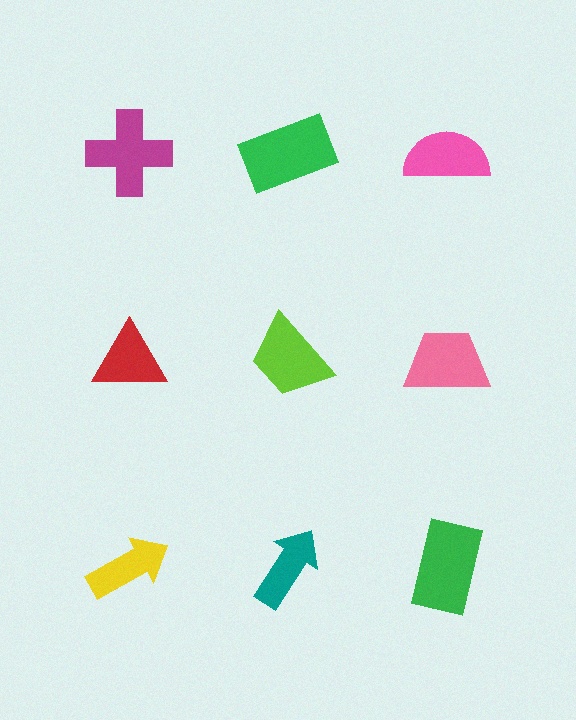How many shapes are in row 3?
3 shapes.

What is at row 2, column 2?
A lime trapezoid.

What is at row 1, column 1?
A magenta cross.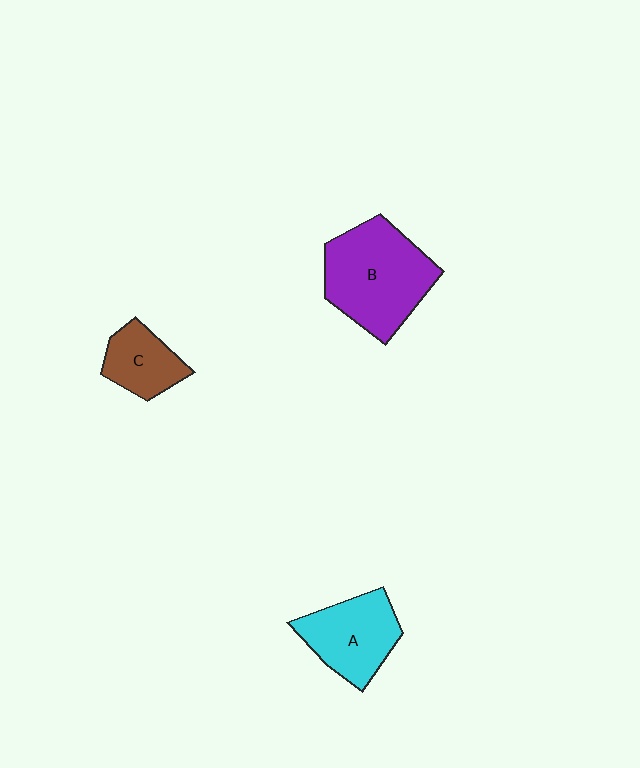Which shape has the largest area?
Shape B (purple).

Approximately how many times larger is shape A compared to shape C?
Approximately 1.5 times.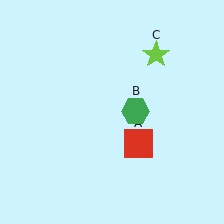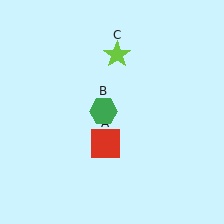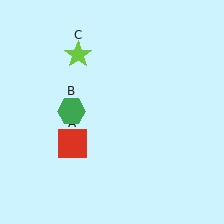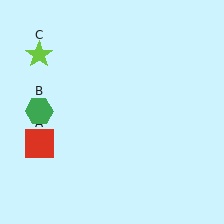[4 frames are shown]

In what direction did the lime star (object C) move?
The lime star (object C) moved left.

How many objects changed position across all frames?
3 objects changed position: red square (object A), green hexagon (object B), lime star (object C).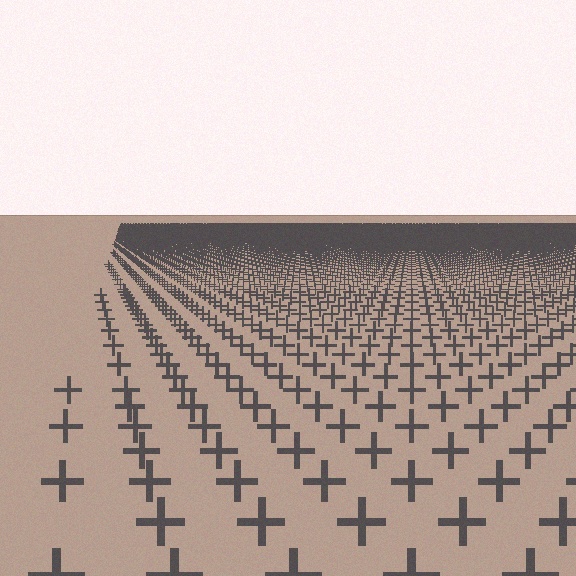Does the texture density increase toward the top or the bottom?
Density increases toward the top.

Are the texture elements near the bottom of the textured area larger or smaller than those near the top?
Larger. Near the bottom, elements are closer to the viewer and appear at a bigger on-screen size.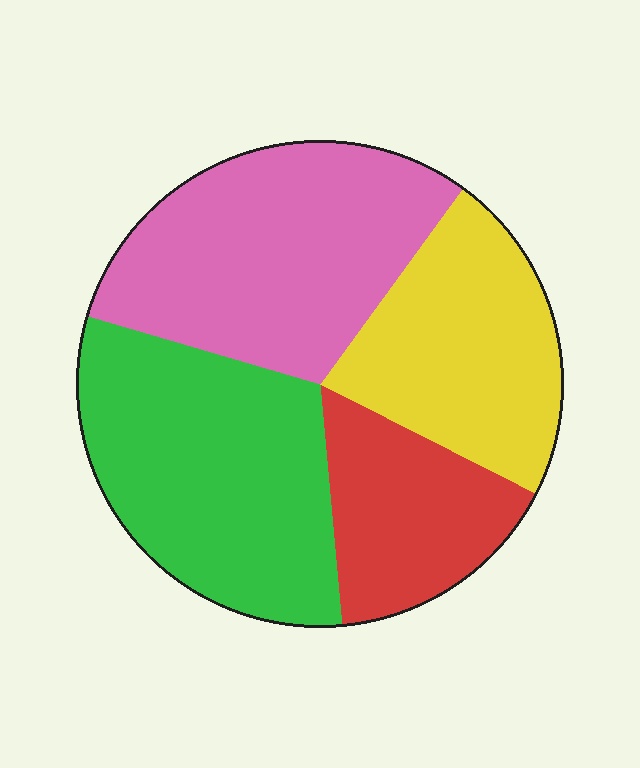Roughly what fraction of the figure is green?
Green takes up about one third (1/3) of the figure.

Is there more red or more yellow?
Yellow.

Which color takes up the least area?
Red, at roughly 15%.